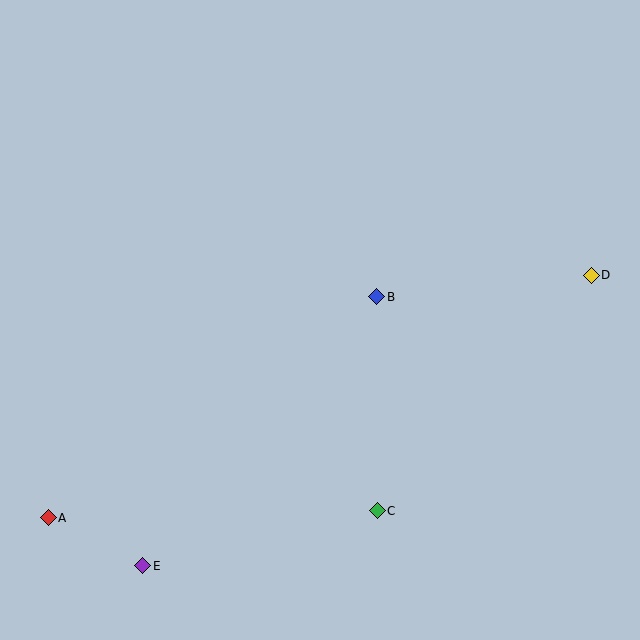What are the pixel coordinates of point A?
Point A is at (48, 518).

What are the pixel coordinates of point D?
Point D is at (591, 275).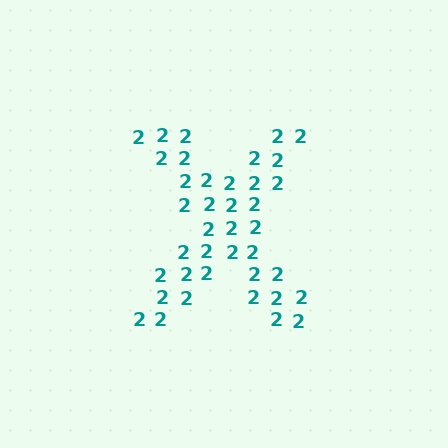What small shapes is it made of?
It is made of small digit 2's.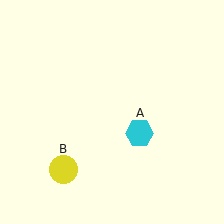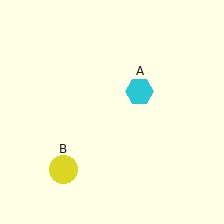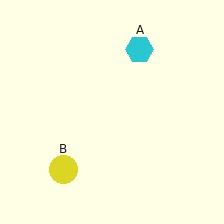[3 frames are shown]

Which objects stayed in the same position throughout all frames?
Yellow circle (object B) remained stationary.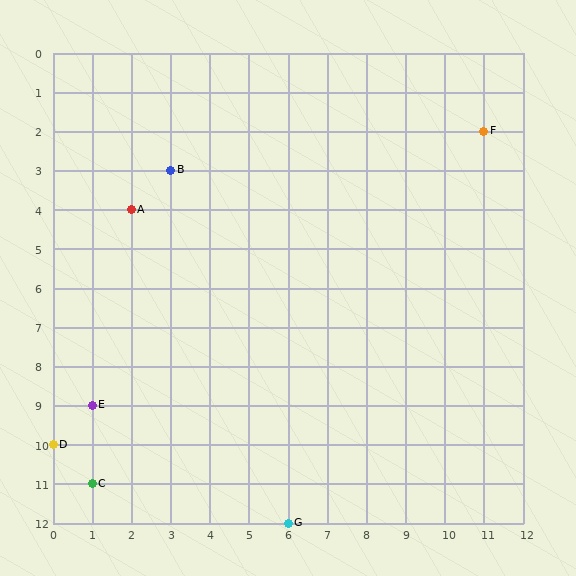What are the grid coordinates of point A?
Point A is at grid coordinates (2, 4).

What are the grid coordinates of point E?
Point E is at grid coordinates (1, 9).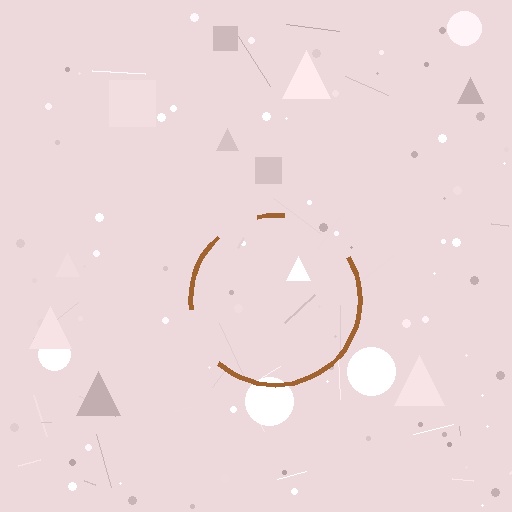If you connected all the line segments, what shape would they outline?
They would outline a circle.